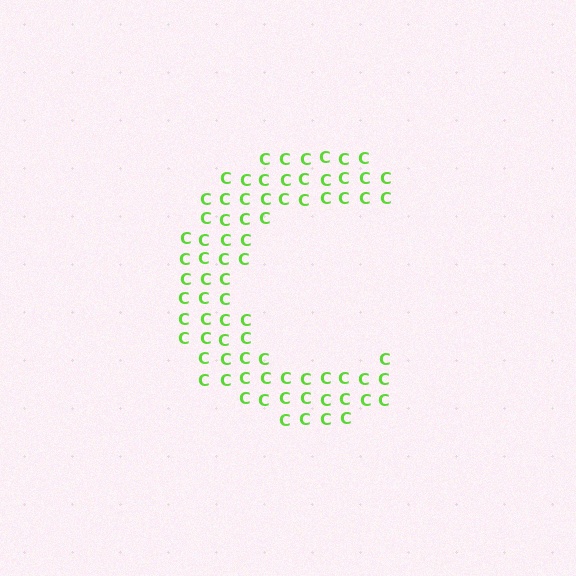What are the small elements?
The small elements are letter C's.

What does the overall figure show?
The overall figure shows the letter C.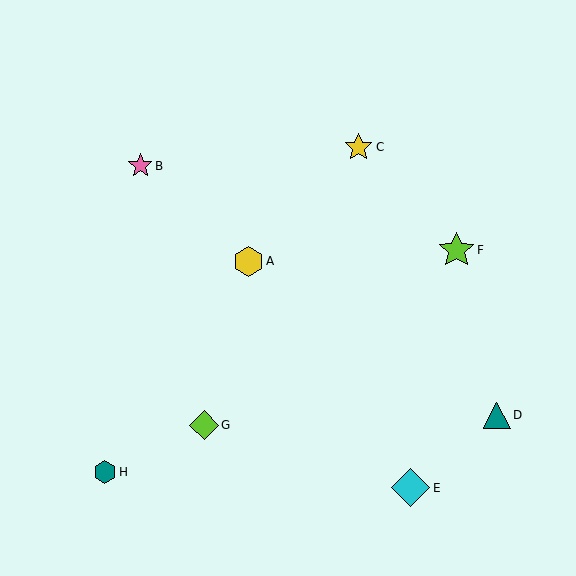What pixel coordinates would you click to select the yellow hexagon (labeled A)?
Click at (248, 262) to select the yellow hexagon A.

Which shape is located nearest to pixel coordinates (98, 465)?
The teal hexagon (labeled H) at (105, 472) is nearest to that location.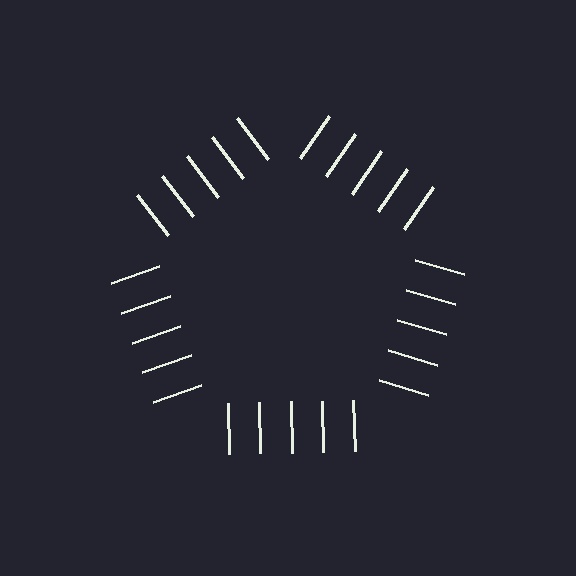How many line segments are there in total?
25 — 5 along each of the 5 edges.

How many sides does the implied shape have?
5 sides — the line-ends trace a pentagon.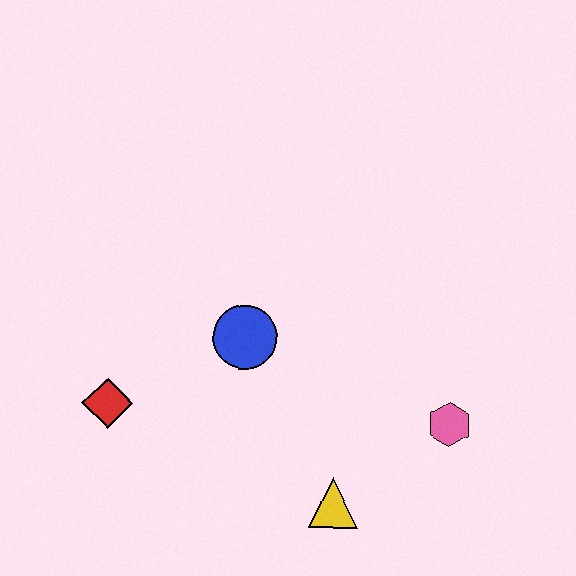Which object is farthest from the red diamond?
The pink hexagon is farthest from the red diamond.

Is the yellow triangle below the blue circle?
Yes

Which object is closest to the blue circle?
The red diamond is closest to the blue circle.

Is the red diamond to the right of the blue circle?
No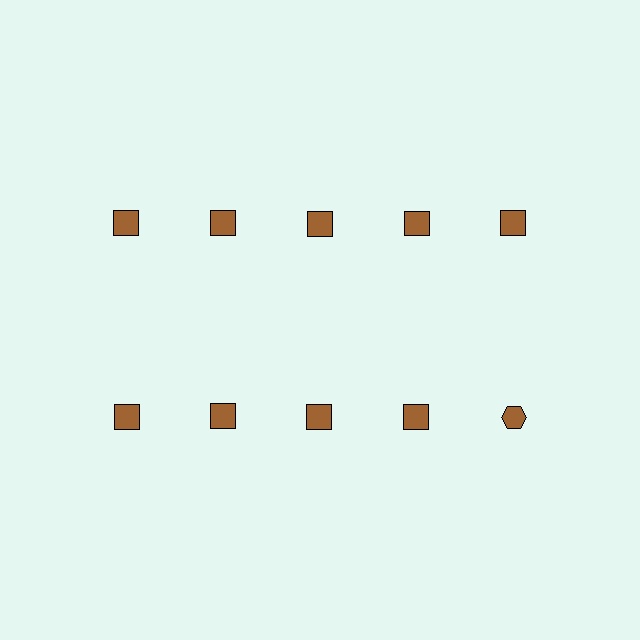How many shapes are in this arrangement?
There are 10 shapes arranged in a grid pattern.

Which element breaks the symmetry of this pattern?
The brown hexagon in the second row, rightmost column breaks the symmetry. All other shapes are brown squares.